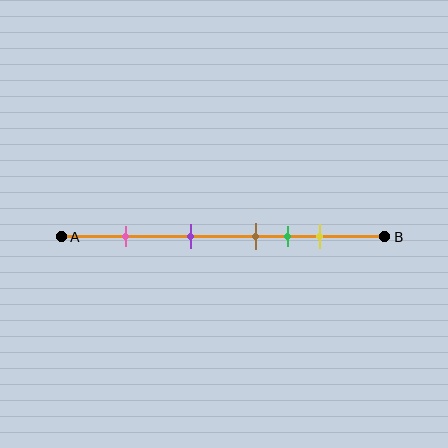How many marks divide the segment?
There are 5 marks dividing the segment.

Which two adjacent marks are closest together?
The brown and green marks are the closest adjacent pair.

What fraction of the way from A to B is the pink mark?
The pink mark is approximately 20% (0.2) of the way from A to B.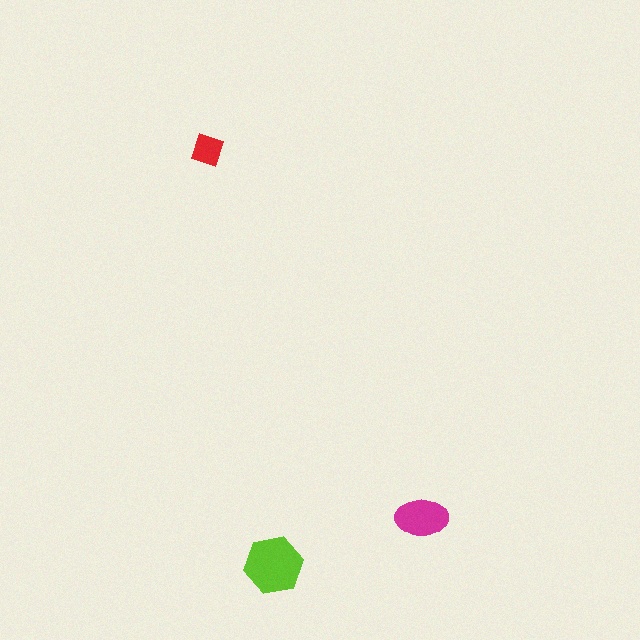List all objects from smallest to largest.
The red diamond, the magenta ellipse, the lime hexagon.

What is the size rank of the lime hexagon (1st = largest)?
1st.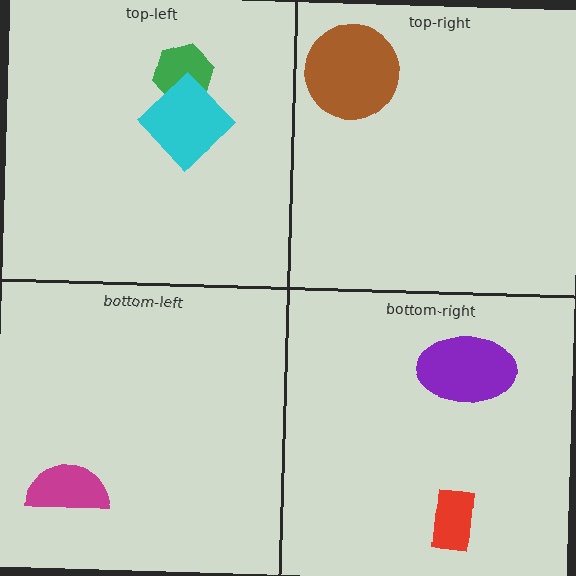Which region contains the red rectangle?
The bottom-right region.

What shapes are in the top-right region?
The brown circle.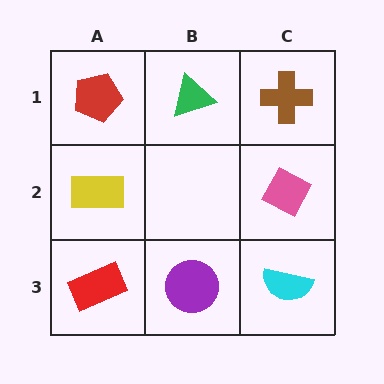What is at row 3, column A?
A red rectangle.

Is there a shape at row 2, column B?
No, that cell is empty.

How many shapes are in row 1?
3 shapes.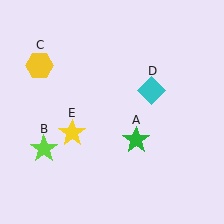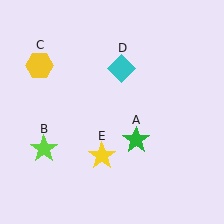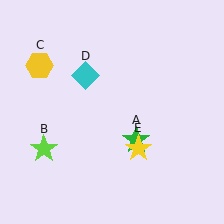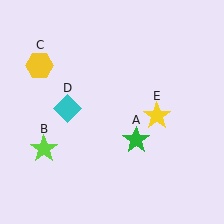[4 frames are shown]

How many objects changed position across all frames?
2 objects changed position: cyan diamond (object D), yellow star (object E).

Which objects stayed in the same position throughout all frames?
Green star (object A) and lime star (object B) and yellow hexagon (object C) remained stationary.